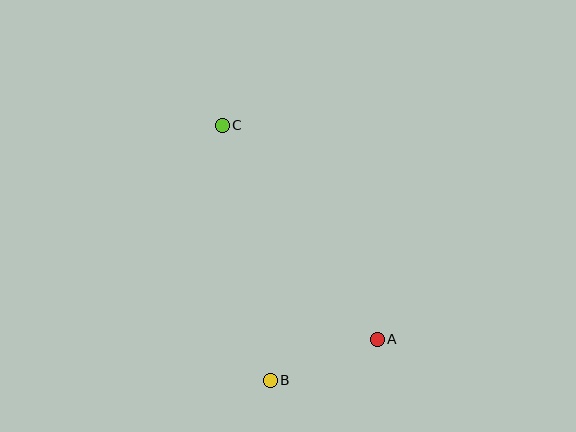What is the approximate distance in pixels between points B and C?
The distance between B and C is approximately 259 pixels.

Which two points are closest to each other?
Points A and B are closest to each other.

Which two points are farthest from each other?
Points A and C are farthest from each other.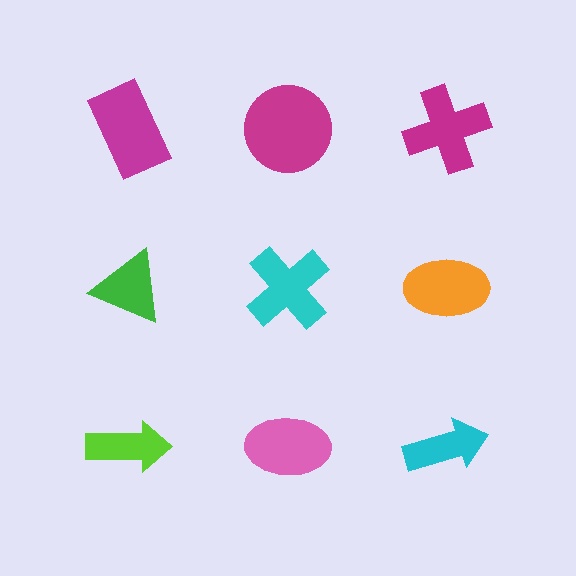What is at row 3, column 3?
A cyan arrow.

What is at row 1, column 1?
A magenta rectangle.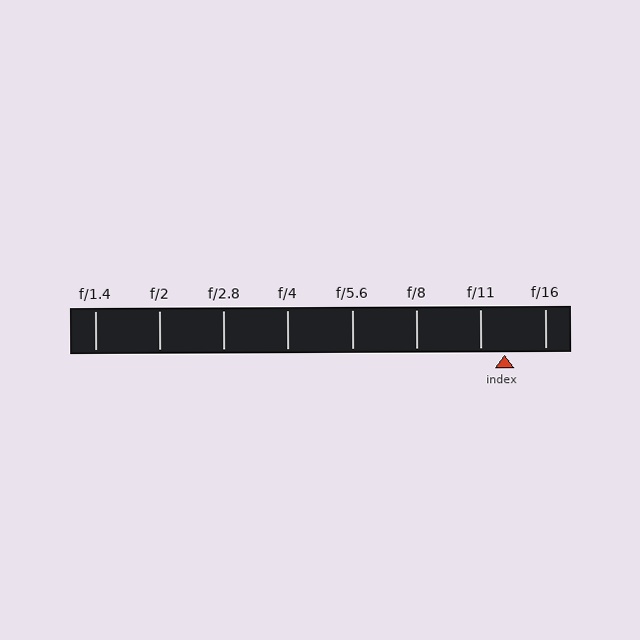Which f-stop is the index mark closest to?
The index mark is closest to f/11.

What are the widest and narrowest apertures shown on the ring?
The widest aperture shown is f/1.4 and the narrowest is f/16.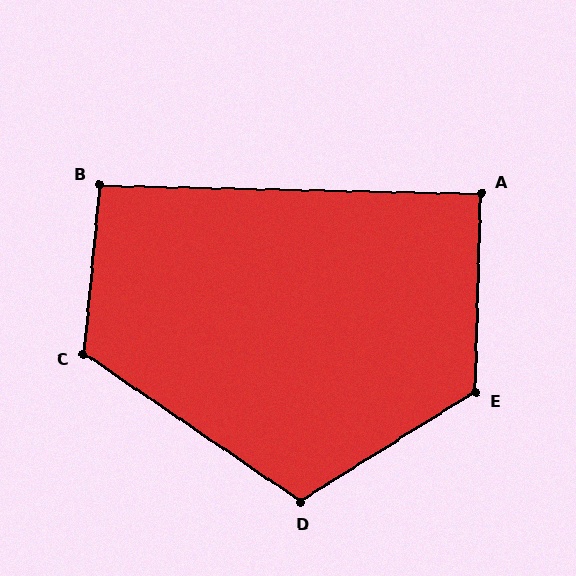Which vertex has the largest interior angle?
E, at approximately 124 degrees.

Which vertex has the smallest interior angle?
A, at approximately 90 degrees.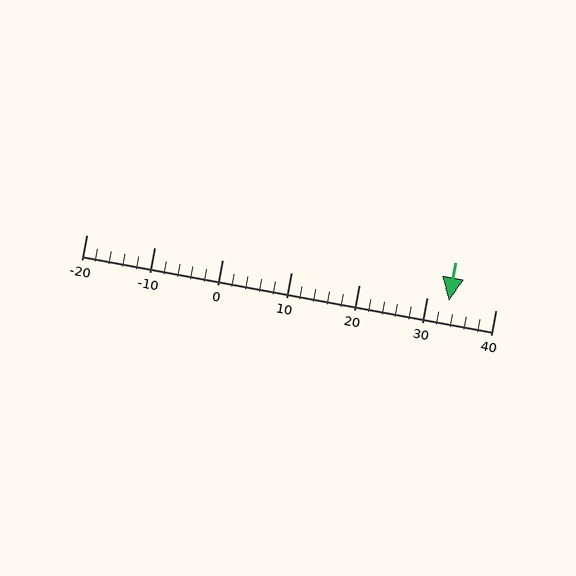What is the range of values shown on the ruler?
The ruler shows values from -20 to 40.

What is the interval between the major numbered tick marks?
The major tick marks are spaced 10 units apart.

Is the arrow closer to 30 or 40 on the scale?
The arrow is closer to 30.